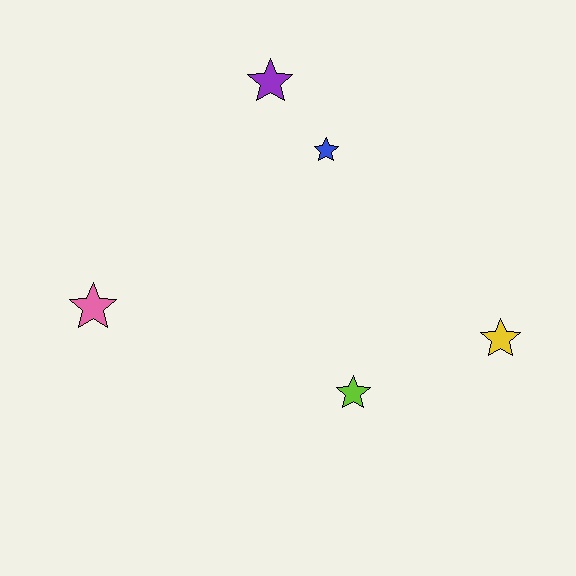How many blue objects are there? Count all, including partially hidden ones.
There is 1 blue object.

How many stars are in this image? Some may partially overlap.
There are 5 stars.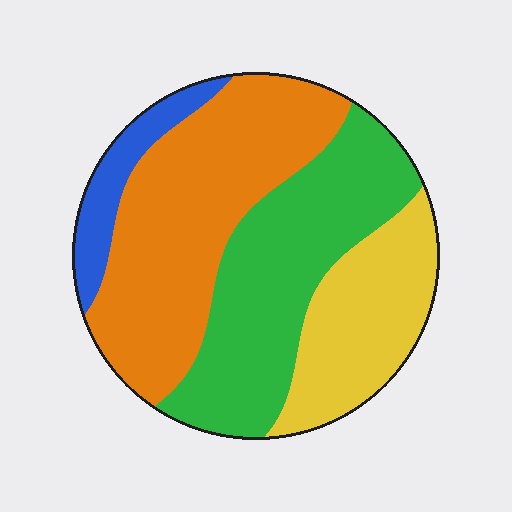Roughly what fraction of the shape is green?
Green takes up about one third (1/3) of the shape.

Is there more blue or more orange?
Orange.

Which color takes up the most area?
Orange, at roughly 40%.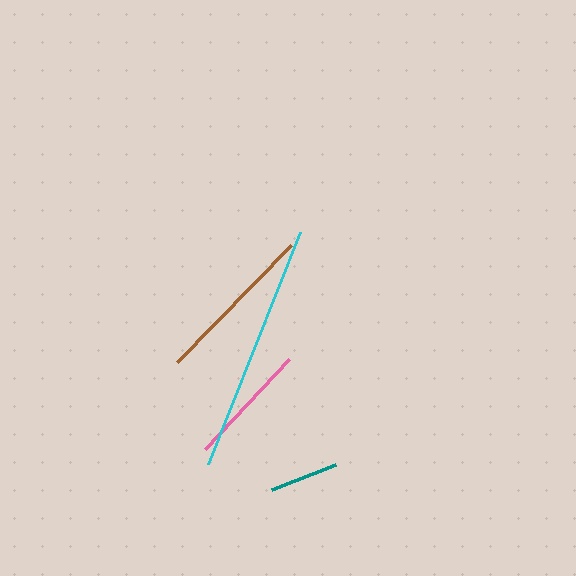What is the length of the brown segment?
The brown segment is approximately 164 pixels long.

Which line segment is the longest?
The cyan line is the longest at approximately 250 pixels.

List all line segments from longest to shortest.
From longest to shortest: cyan, brown, pink, teal.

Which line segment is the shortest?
The teal line is the shortest at approximately 70 pixels.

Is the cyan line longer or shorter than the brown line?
The cyan line is longer than the brown line.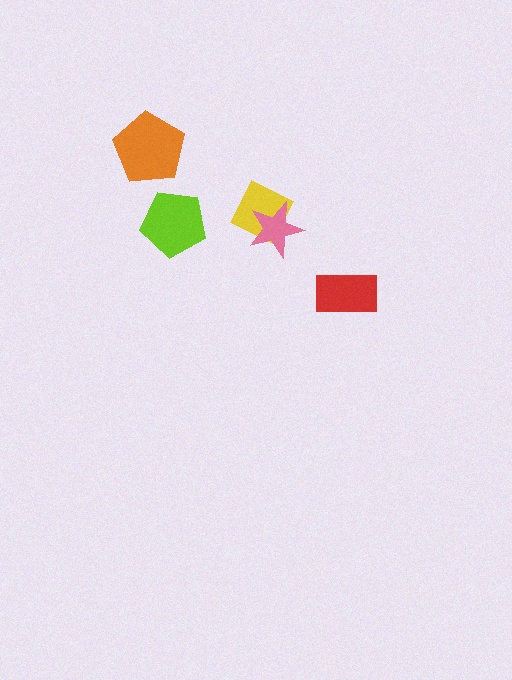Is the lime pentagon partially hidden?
No, no other shape covers it.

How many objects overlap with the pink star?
1 object overlaps with the pink star.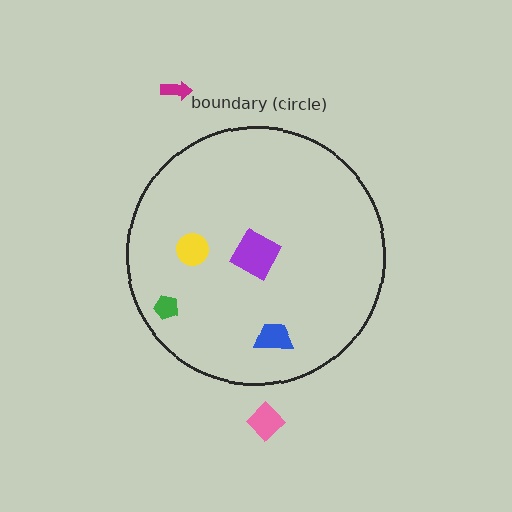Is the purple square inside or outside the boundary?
Inside.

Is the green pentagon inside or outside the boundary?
Inside.